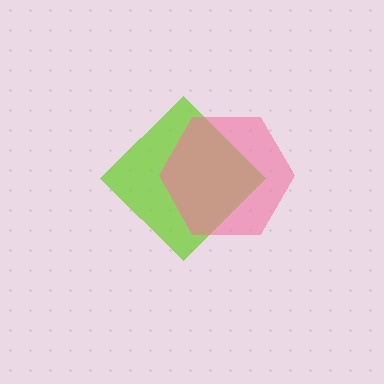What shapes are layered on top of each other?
The layered shapes are: a lime diamond, a pink hexagon.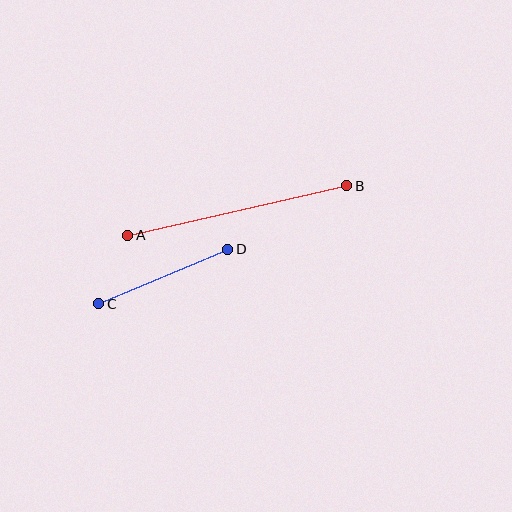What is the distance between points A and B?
The distance is approximately 225 pixels.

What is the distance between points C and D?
The distance is approximately 140 pixels.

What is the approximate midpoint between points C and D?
The midpoint is at approximately (163, 276) pixels.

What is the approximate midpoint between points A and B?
The midpoint is at approximately (237, 211) pixels.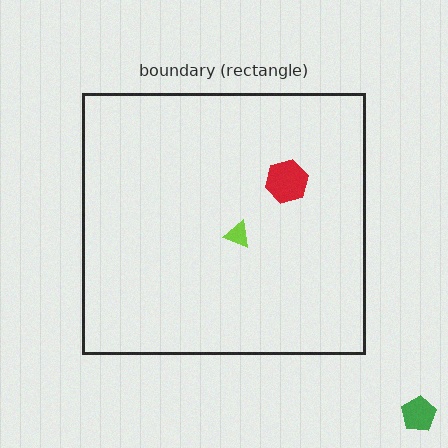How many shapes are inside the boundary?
2 inside, 1 outside.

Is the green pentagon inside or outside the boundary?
Outside.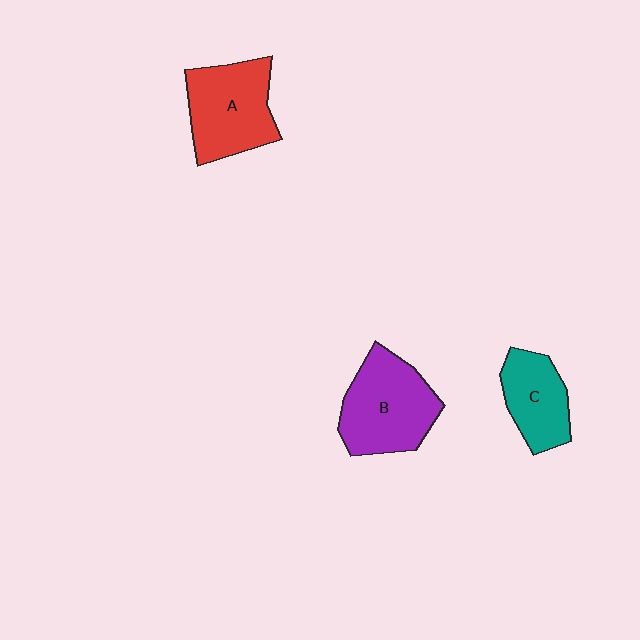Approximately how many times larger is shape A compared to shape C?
Approximately 1.4 times.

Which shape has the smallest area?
Shape C (teal).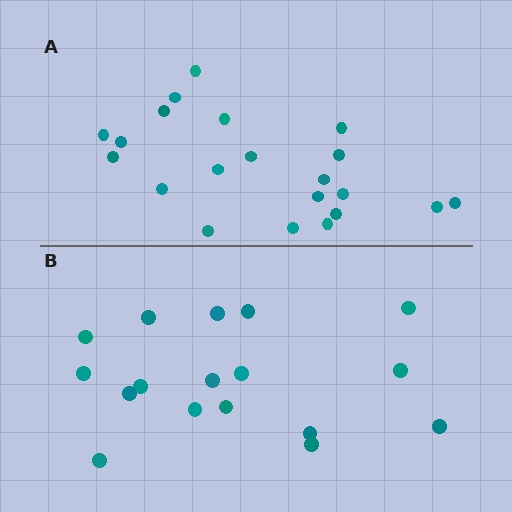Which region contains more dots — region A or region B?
Region A (the top region) has more dots.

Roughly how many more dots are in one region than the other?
Region A has about 4 more dots than region B.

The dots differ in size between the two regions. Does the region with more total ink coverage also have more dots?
No. Region B has more total ink coverage because its dots are larger, but region A actually contains more individual dots. Total area can be misleading — the number of items is what matters here.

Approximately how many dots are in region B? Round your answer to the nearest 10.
About 20 dots. (The exact count is 17, which rounds to 20.)